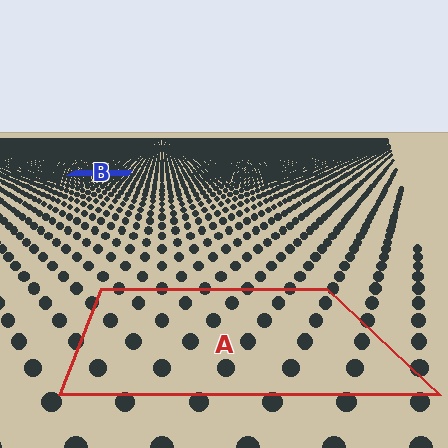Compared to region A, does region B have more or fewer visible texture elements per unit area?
Region B has more texture elements per unit area — they are packed more densely because it is farther away.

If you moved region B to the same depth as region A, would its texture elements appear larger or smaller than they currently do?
They would appear larger. At a closer depth, the same texture elements are projected at a bigger on-screen size.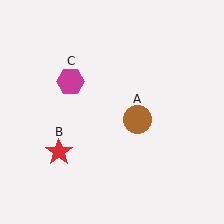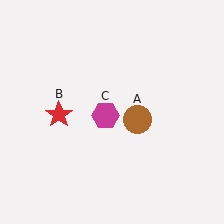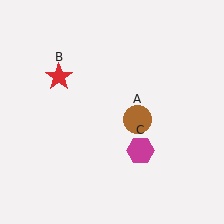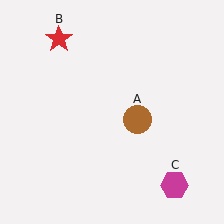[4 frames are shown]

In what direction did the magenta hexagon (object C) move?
The magenta hexagon (object C) moved down and to the right.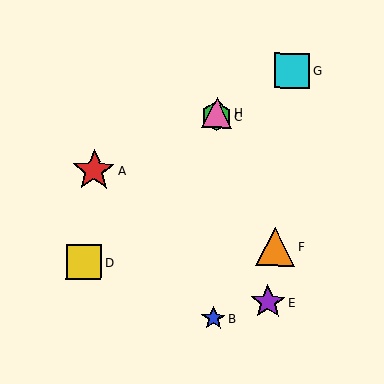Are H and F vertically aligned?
No, H is at x≈217 and F is at x≈275.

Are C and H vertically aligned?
Yes, both are at x≈217.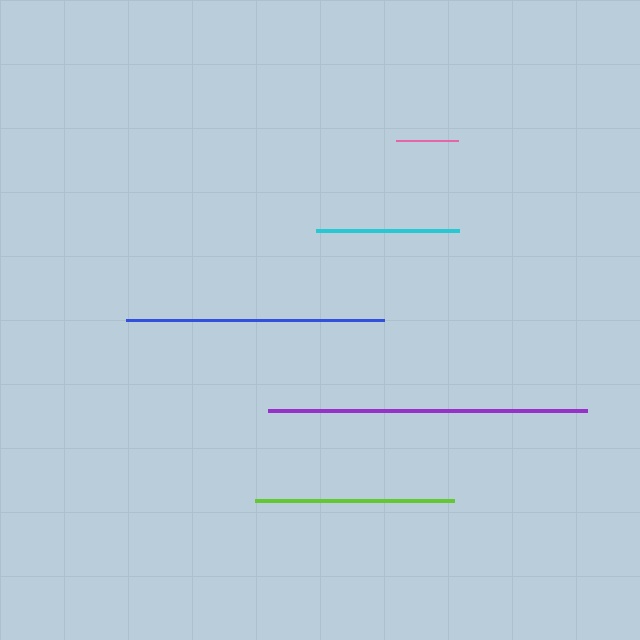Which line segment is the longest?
The purple line is the longest at approximately 319 pixels.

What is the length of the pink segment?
The pink segment is approximately 63 pixels long.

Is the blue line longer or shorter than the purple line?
The purple line is longer than the blue line.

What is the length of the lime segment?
The lime segment is approximately 199 pixels long.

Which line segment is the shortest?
The pink line is the shortest at approximately 63 pixels.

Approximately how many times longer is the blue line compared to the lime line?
The blue line is approximately 1.3 times the length of the lime line.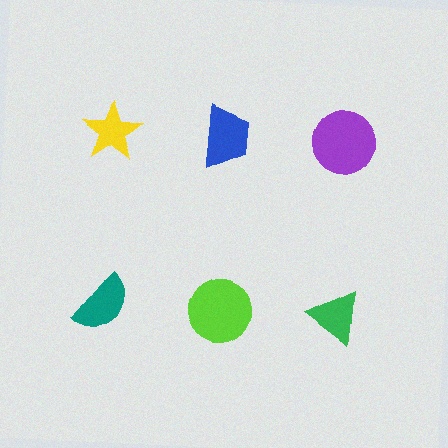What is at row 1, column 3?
A purple circle.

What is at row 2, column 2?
A lime circle.